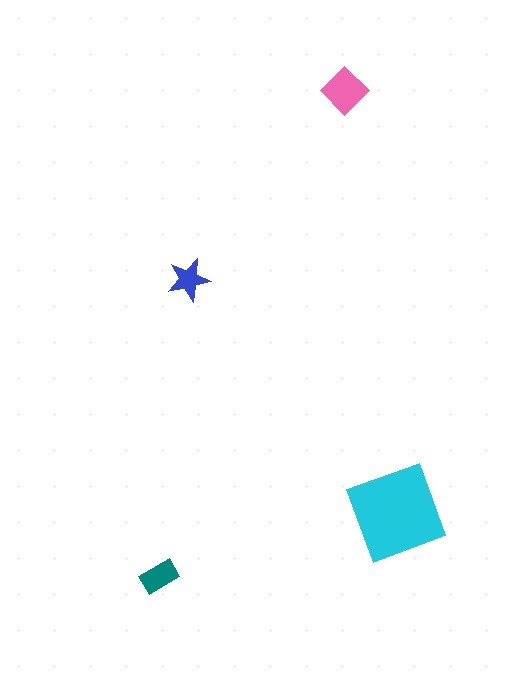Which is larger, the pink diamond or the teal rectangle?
The pink diamond.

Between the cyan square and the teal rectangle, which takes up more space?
The cyan square.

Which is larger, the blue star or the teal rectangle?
The teal rectangle.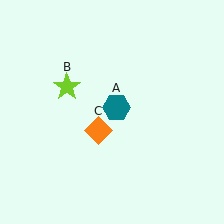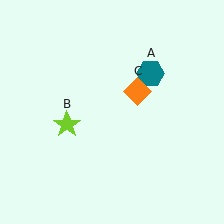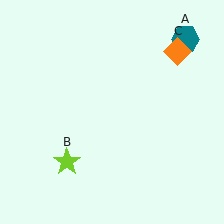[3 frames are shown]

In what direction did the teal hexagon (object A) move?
The teal hexagon (object A) moved up and to the right.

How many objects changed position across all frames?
3 objects changed position: teal hexagon (object A), lime star (object B), orange diamond (object C).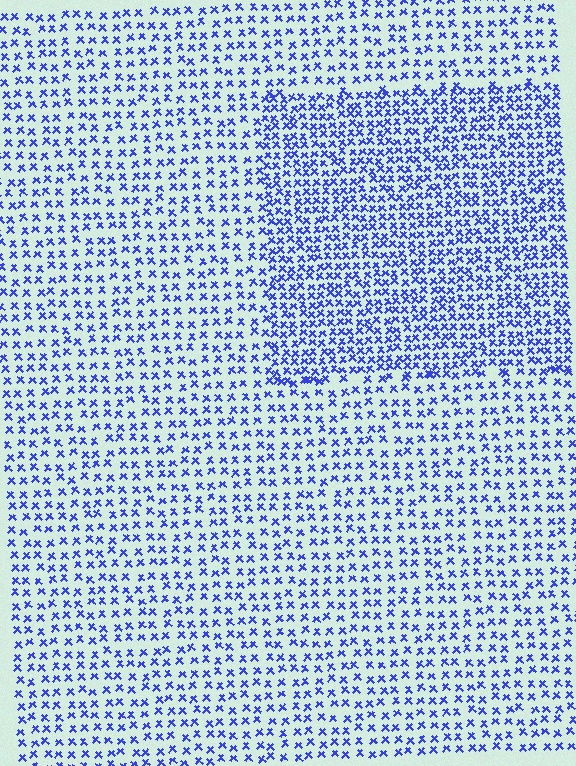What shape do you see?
I see a rectangle.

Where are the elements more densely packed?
The elements are more densely packed inside the rectangle boundary.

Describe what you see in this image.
The image contains small blue elements arranged at two different densities. A rectangle-shaped region is visible where the elements are more densely packed than the surrounding area.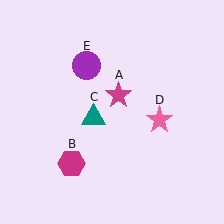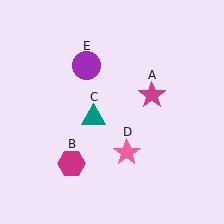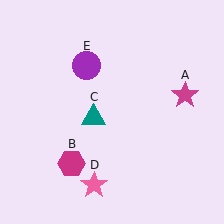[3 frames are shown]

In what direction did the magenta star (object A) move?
The magenta star (object A) moved right.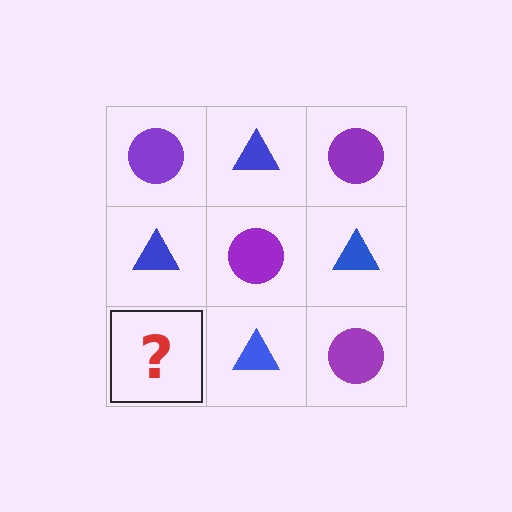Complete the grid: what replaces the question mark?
The question mark should be replaced with a purple circle.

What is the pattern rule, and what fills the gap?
The rule is that it alternates purple circle and blue triangle in a checkerboard pattern. The gap should be filled with a purple circle.